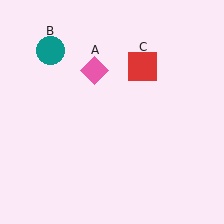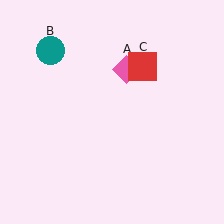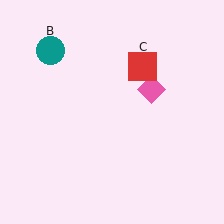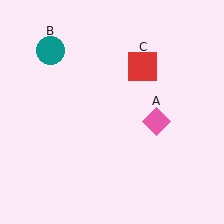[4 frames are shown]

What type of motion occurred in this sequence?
The pink diamond (object A) rotated clockwise around the center of the scene.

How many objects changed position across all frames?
1 object changed position: pink diamond (object A).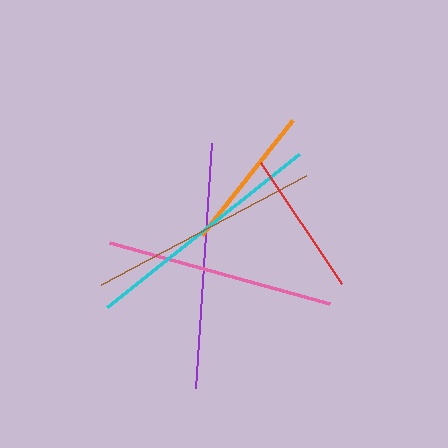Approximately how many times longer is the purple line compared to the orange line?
The purple line is approximately 1.7 times the length of the orange line.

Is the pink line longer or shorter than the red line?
The pink line is longer than the red line.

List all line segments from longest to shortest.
From longest to shortest: cyan, purple, brown, pink, orange, red.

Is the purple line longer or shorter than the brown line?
The purple line is longer than the brown line.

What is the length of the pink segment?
The pink segment is approximately 228 pixels long.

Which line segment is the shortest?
The red line is the shortest at approximately 146 pixels.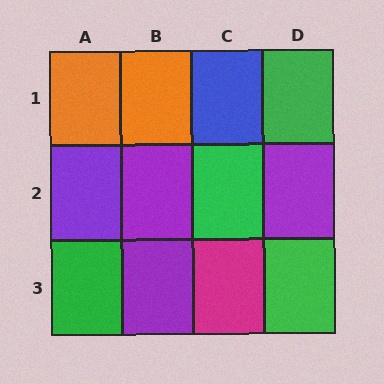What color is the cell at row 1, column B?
Orange.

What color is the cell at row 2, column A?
Purple.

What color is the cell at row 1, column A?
Orange.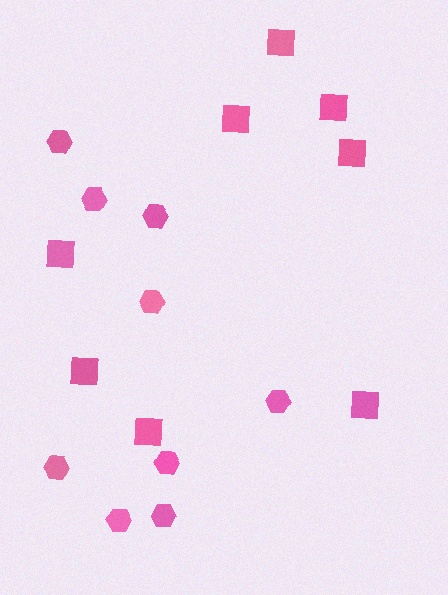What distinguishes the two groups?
There are 2 groups: one group of hexagons (9) and one group of squares (8).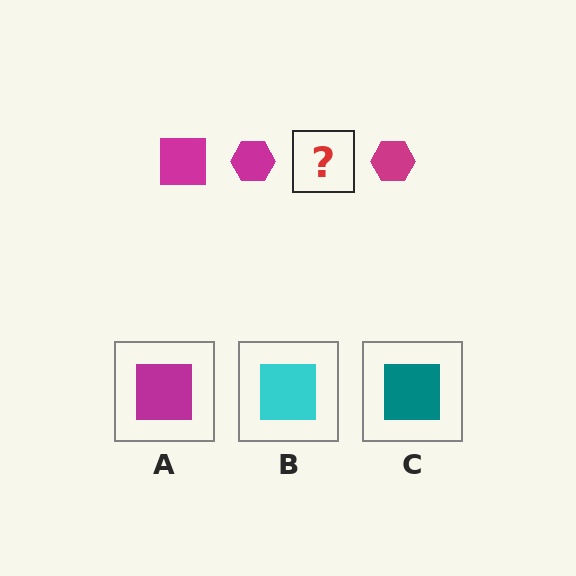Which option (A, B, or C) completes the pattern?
A.